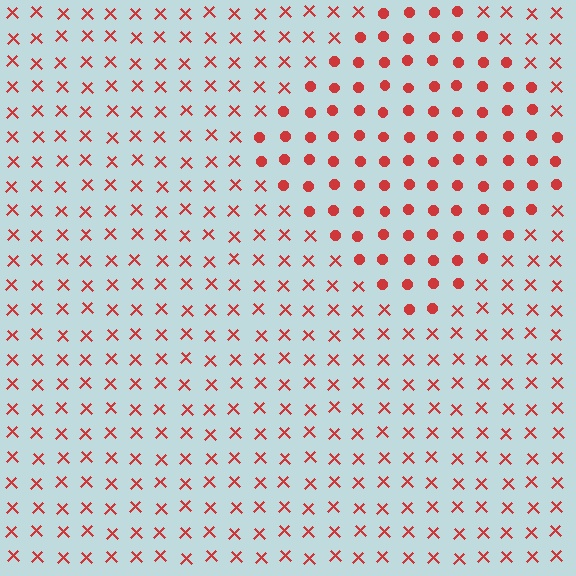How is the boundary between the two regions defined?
The boundary is defined by a change in element shape: circles inside vs. X marks outside. All elements share the same color and spacing.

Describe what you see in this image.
The image is filled with small red elements arranged in a uniform grid. A diamond-shaped region contains circles, while the surrounding area contains X marks. The boundary is defined purely by the change in element shape.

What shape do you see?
I see a diamond.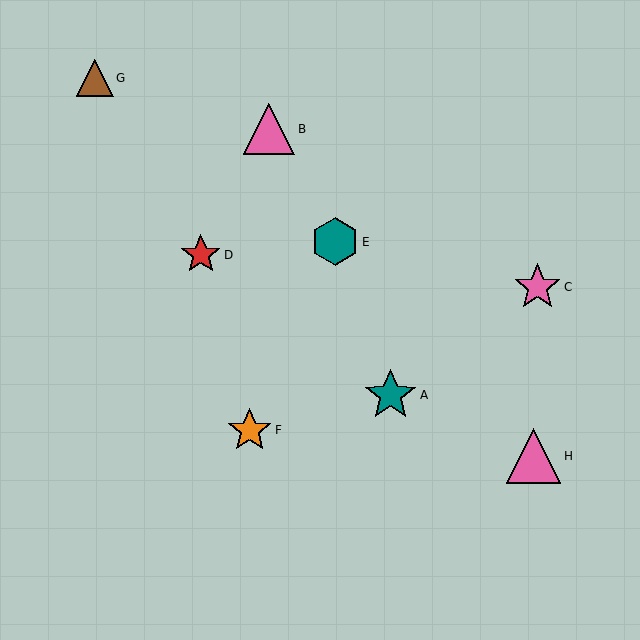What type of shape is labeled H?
Shape H is a pink triangle.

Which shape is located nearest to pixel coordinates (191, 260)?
The red star (labeled D) at (201, 255) is nearest to that location.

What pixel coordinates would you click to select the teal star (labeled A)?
Click at (390, 395) to select the teal star A.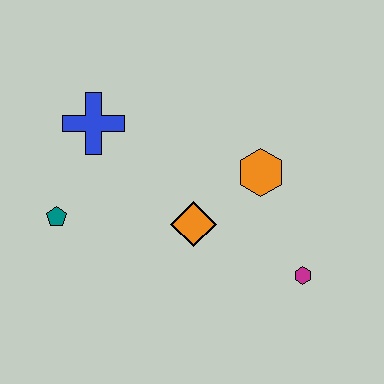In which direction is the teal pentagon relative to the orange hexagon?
The teal pentagon is to the left of the orange hexagon.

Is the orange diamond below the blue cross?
Yes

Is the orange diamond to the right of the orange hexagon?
No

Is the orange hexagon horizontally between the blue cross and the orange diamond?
No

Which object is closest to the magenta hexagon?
The orange hexagon is closest to the magenta hexagon.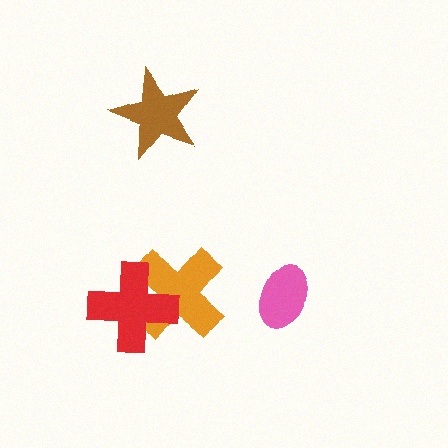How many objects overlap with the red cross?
1 object overlaps with the red cross.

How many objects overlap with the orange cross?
1 object overlaps with the orange cross.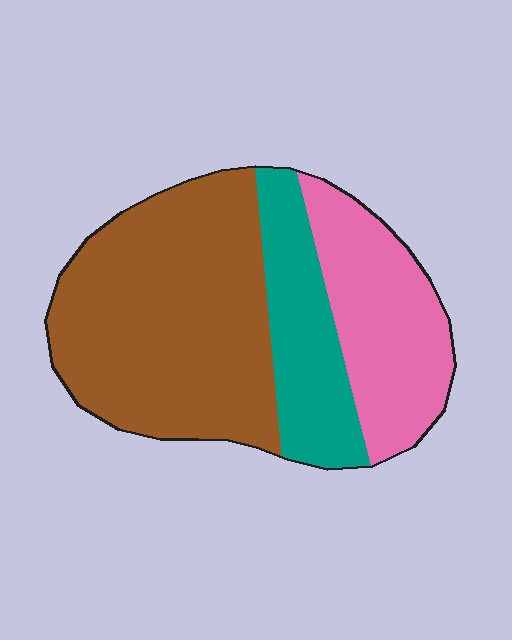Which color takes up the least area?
Teal, at roughly 20%.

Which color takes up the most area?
Brown, at roughly 55%.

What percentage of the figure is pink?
Pink takes up about one quarter (1/4) of the figure.